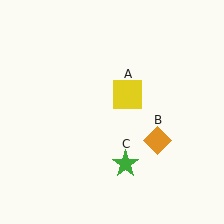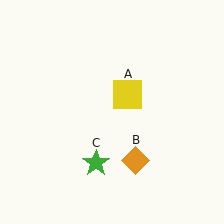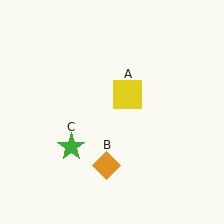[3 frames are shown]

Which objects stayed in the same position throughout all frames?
Yellow square (object A) remained stationary.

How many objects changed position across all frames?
2 objects changed position: orange diamond (object B), green star (object C).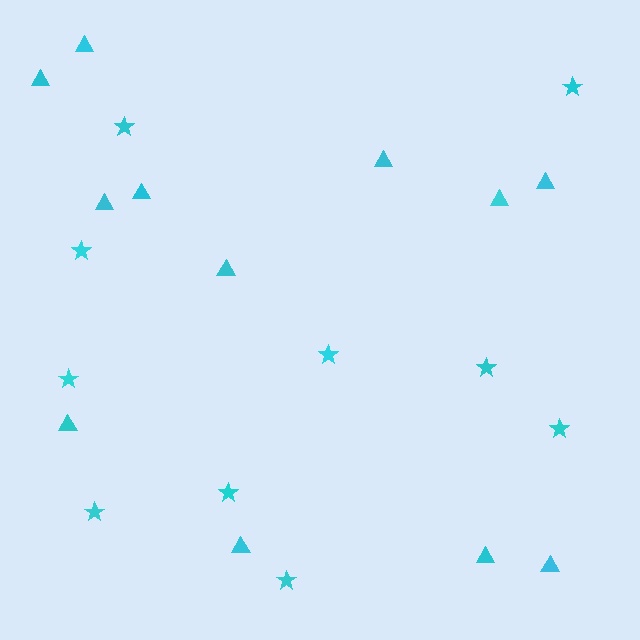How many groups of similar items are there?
There are 2 groups: one group of stars (10) and one group of triangles (12).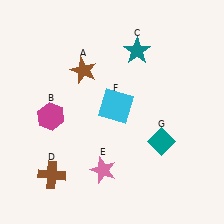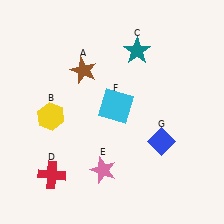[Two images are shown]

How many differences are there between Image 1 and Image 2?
There are 3 differences between the two images.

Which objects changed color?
B changed from magenta to yellow. D changed from brown to red. G changed from teal to blue.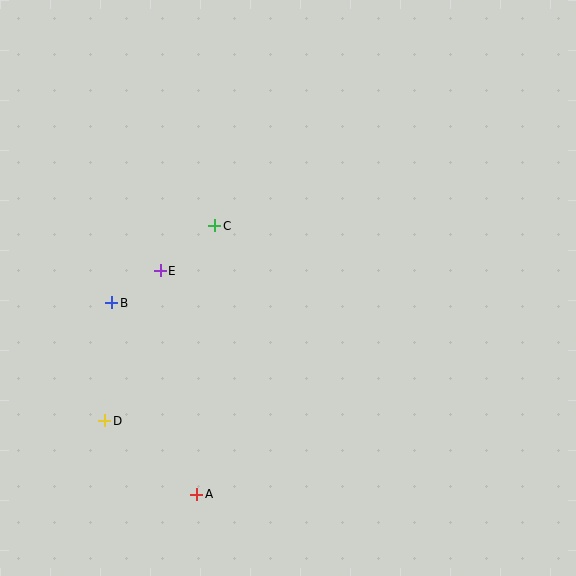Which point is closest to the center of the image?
Point C at (215, 226) is closest to the center.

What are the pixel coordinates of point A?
Point A is at (197, 494).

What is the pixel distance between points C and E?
The distance between C and E is 71 pixels.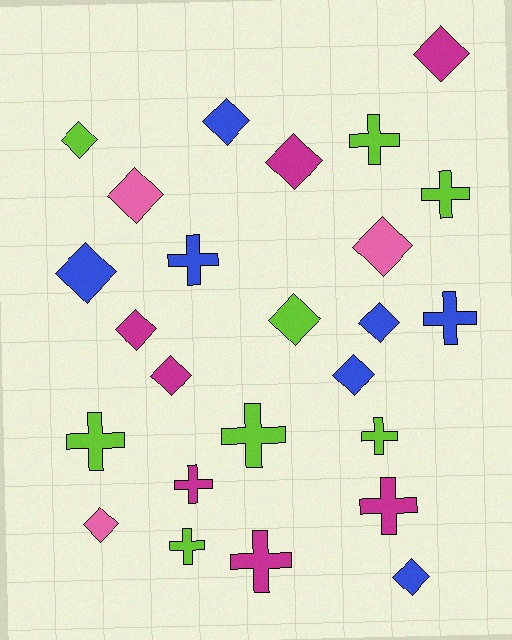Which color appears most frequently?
Lime, with 8 objects.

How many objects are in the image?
There are 25 objects.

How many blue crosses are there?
There are 2 blue crosses.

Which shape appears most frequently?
Diamond, with 14 objects.